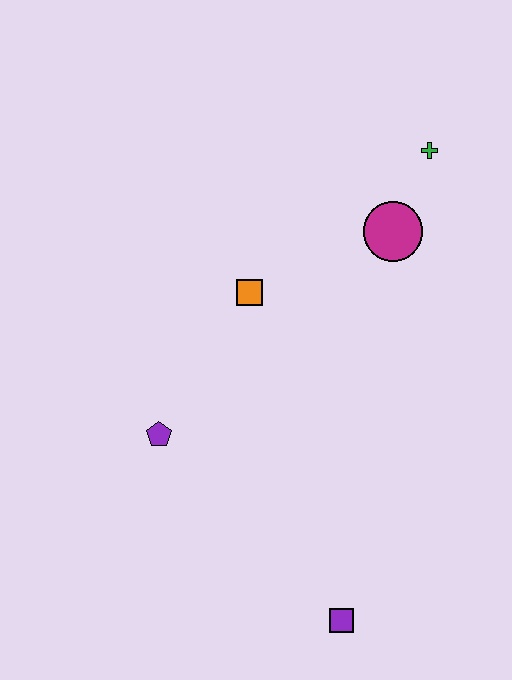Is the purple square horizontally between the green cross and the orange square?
Yes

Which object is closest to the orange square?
The magenta circle is closest to the orange square.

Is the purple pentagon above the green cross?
No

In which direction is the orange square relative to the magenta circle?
The orange square is to the left of the magenta circle.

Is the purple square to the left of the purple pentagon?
No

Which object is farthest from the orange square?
The purple square is farthest from the orange square.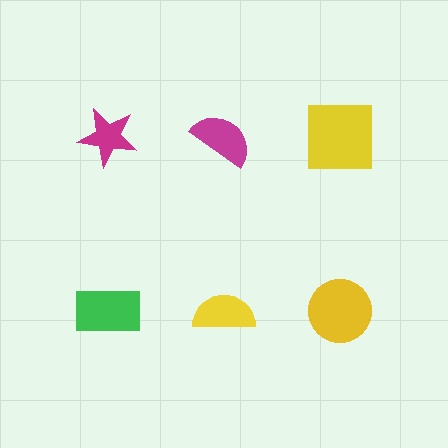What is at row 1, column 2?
A magenta semicircle.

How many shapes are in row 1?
3 shapes.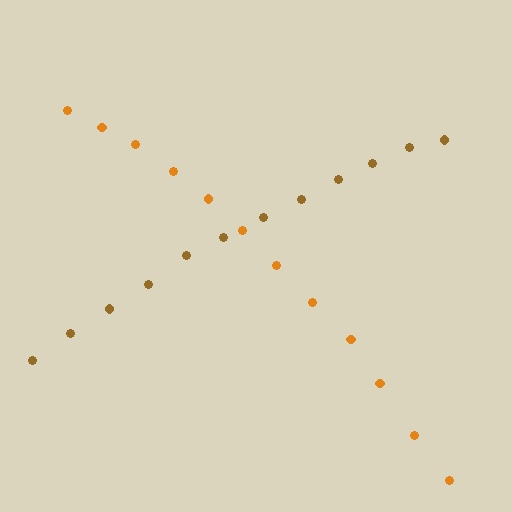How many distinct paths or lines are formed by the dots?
There are 2 distinct paths.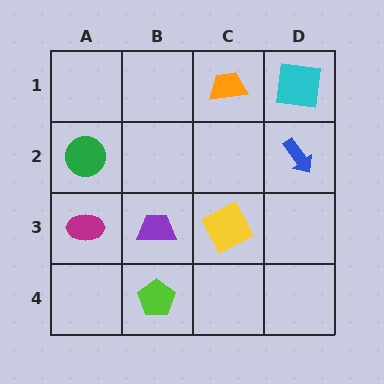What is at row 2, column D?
A blue arrow.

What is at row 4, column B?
A lime pentagon.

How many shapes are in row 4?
1 shape.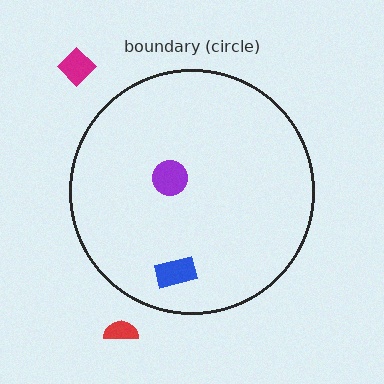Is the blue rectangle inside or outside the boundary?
Inside.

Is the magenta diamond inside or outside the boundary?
Outside.